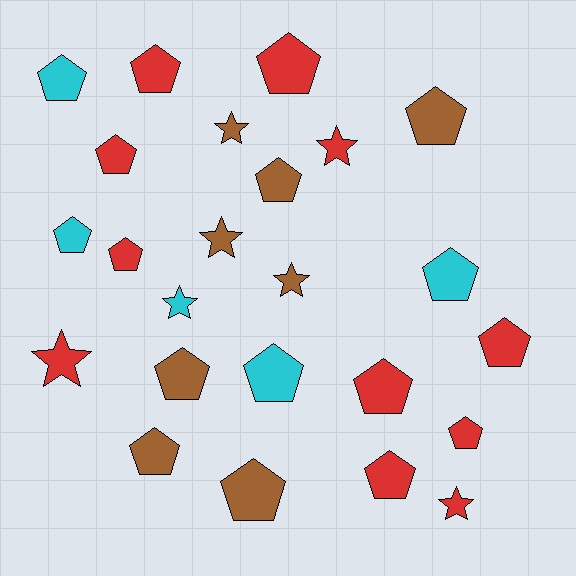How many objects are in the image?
There are 24 objects.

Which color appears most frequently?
Red, with 11 objects.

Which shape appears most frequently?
Pentagon, with 17 objects.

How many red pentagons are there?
There are 8 red pentagons.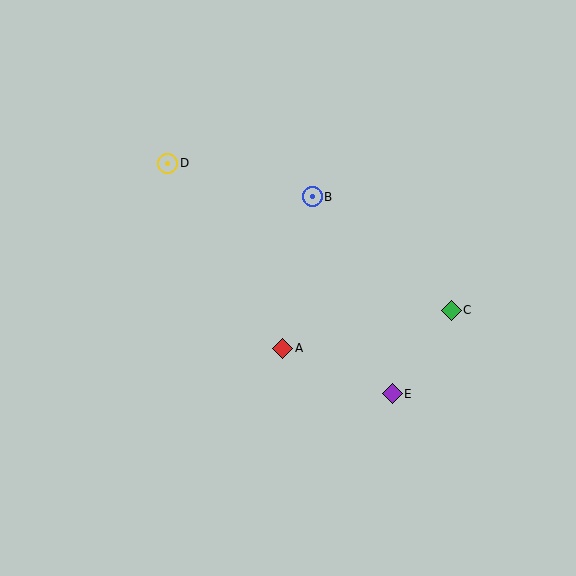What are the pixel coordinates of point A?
Point A is at (283, 348).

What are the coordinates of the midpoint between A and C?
The midpoint between A and C is at (367, 329).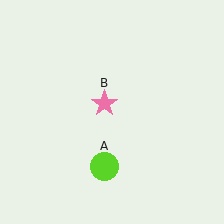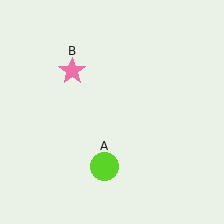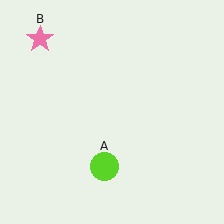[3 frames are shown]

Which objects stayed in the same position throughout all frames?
Lime circle (object A) remained stationary.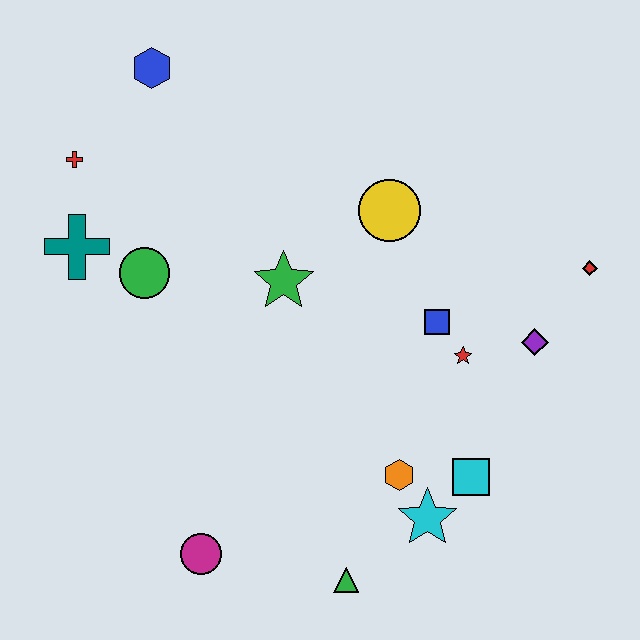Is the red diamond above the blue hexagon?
No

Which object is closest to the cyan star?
The orange hexagon is closest to the cyan star.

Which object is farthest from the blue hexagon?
The green triangle is farthest from the blue hexagon.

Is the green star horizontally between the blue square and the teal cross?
Yes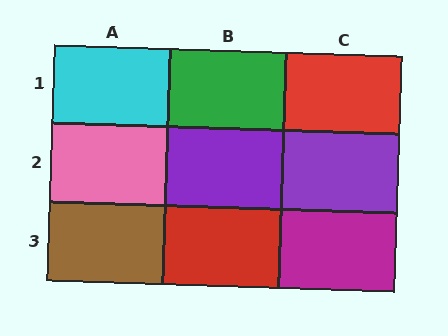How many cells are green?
1 cell is green.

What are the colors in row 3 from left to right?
Brown, red, magenta.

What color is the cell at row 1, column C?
Red.